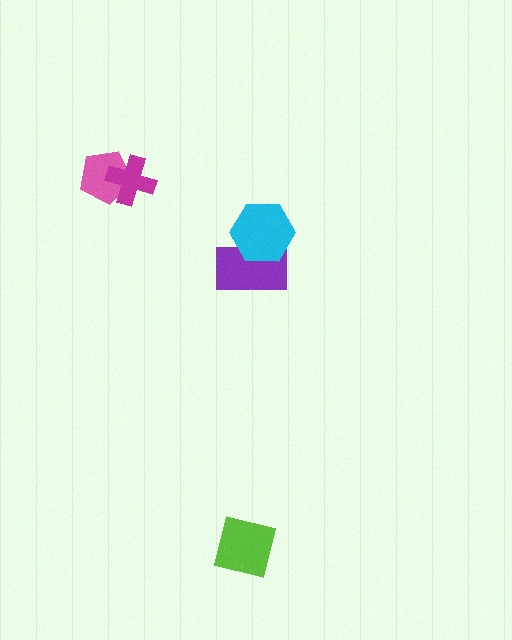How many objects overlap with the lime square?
0 objects overlap with the lime square.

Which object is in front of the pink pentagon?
The magenta cross is in front of the pink pentagon.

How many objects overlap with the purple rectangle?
1 object overlaps with the purple rectangle.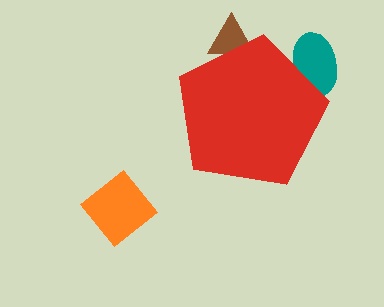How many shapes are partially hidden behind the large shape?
2 shapes are partially hidden.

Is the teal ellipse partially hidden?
Yes, the teal ellipse is partially hidden behind the red pentagon.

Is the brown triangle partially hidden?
Yes, the brown triangle is partially hidden behind the red pentagon.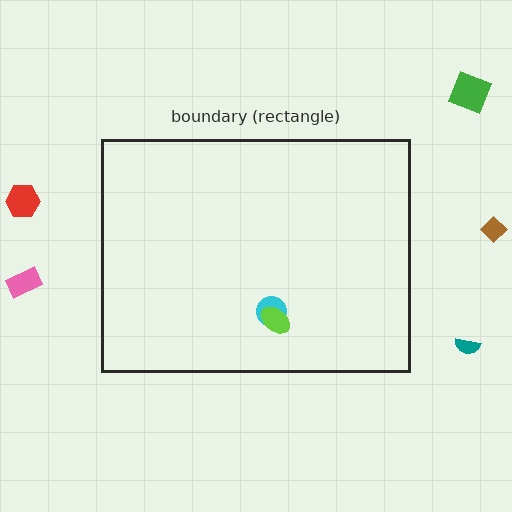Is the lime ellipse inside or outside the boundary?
Inside.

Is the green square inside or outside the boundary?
Outside.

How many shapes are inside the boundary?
2 inside, 5 outside.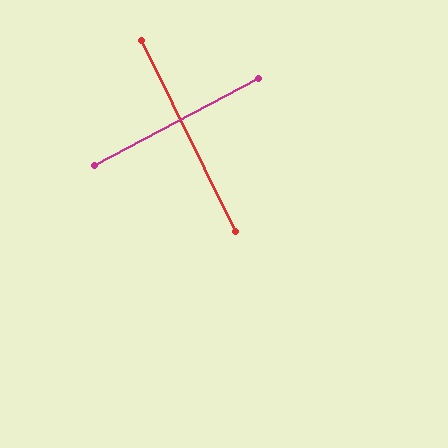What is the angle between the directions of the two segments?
Approximately 88 degrees.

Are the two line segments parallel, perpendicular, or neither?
Perpendicular — they meet at approximately 88°.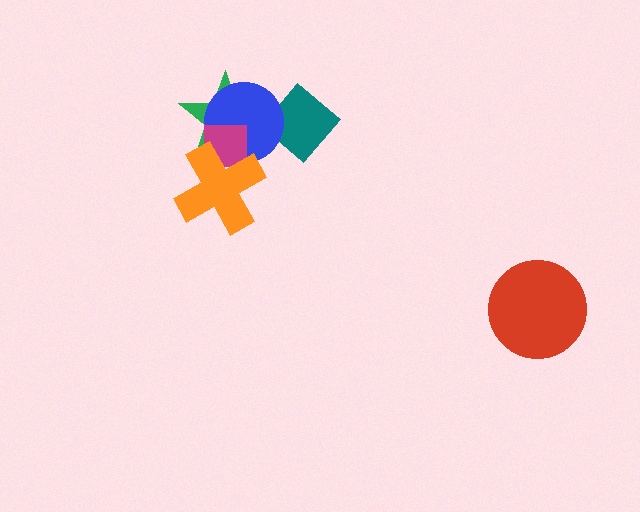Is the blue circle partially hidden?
Yes, it is partially covered by another shape.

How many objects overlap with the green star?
3 objects overlap with the green star.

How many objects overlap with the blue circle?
4 objects overlap with the blue circle.